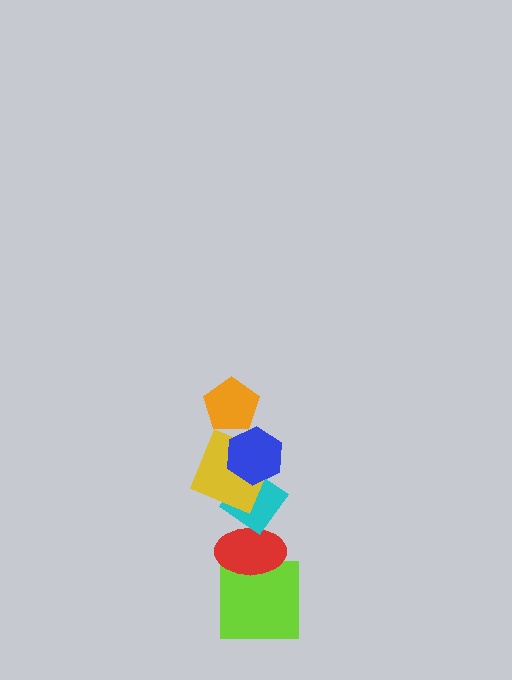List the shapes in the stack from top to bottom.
From top to bottom: the orange pentagon, the blue hexagon, the yellow square, the cyan diamond, the red ellipse, the lime square.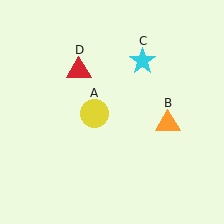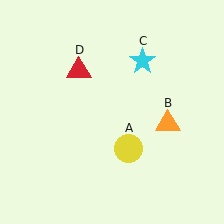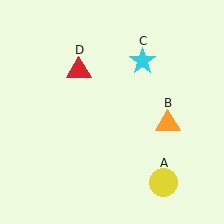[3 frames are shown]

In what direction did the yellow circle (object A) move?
The yellow circle (object A) moved down and to the right.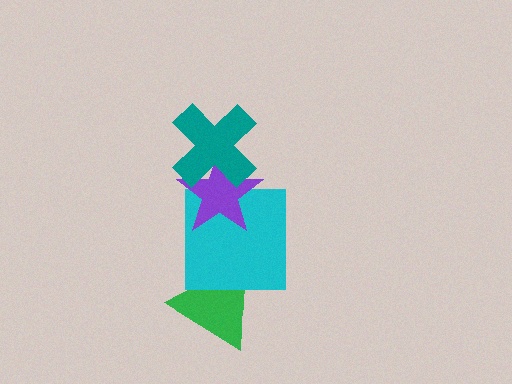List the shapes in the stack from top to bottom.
From top to bottom: the teal cross, the purple star, the cyan square, the green triangle.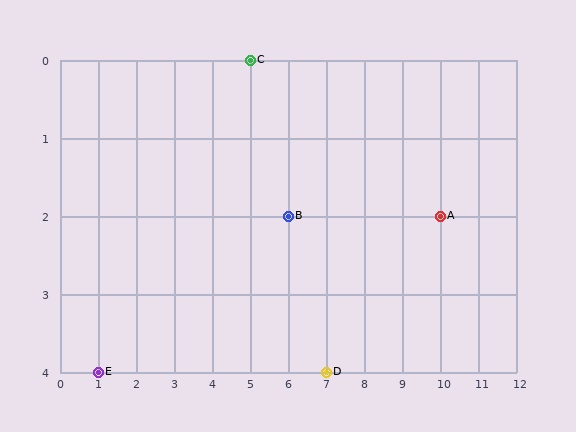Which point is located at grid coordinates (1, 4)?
Point E is at (1, 4).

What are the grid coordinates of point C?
Point C is at grid coordinates (5, 0).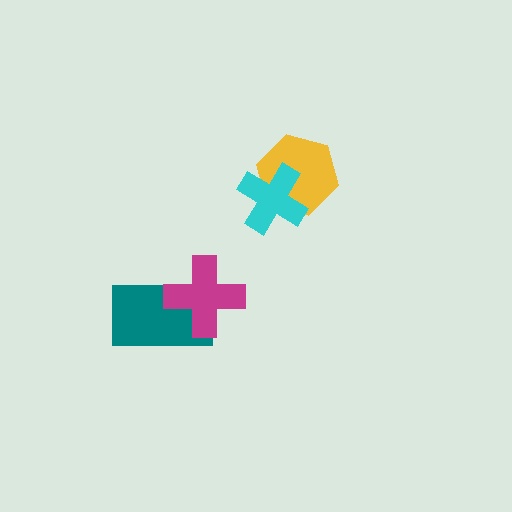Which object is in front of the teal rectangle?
The magenta cross is in front of the teal rectangle.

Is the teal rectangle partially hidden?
Yes, it is partially covered by another shape.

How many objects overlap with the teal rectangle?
1 object overlaps with the teal rectangle.